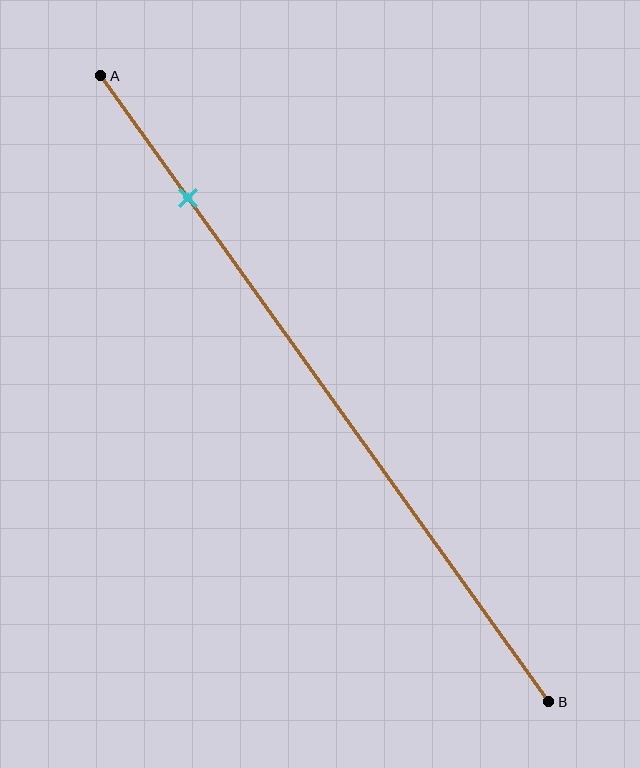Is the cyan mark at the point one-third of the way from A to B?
No, the mark is at about 20% from A, not at the 33% one-third point.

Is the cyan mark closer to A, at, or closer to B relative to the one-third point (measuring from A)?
The cyan mark is closer to point A than the one-third point of segment AB.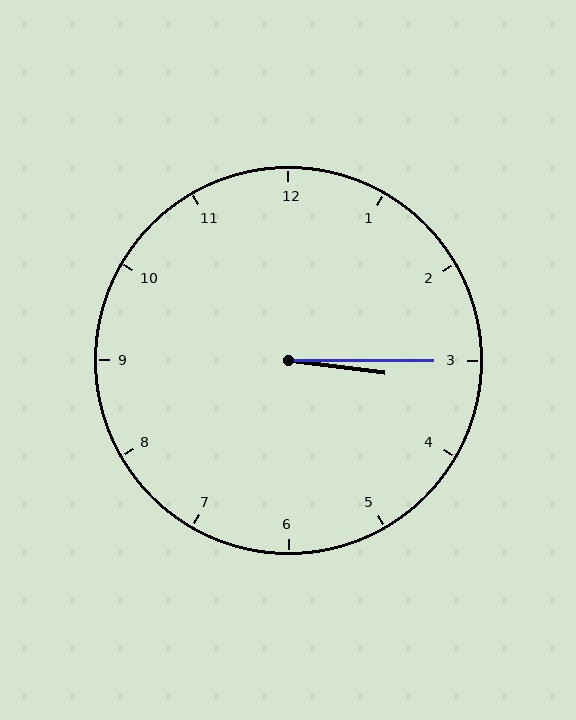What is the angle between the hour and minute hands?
Approximately 8 degrees.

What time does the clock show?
3:15.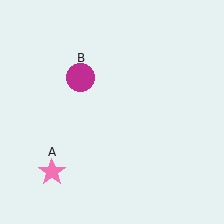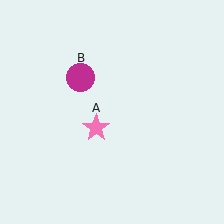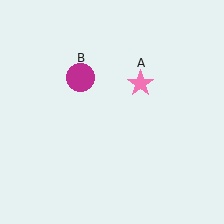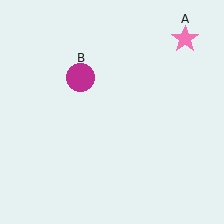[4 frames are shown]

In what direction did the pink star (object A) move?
The pink star (object A) moved up and to the right.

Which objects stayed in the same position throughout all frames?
Magenta circle (object B) remained stationary.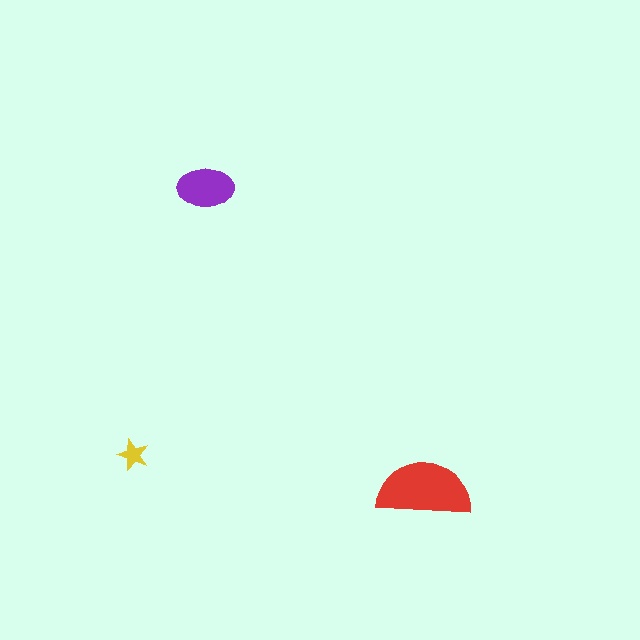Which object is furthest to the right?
The red semicircle is rightmost.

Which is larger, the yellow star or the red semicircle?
The red semicircle.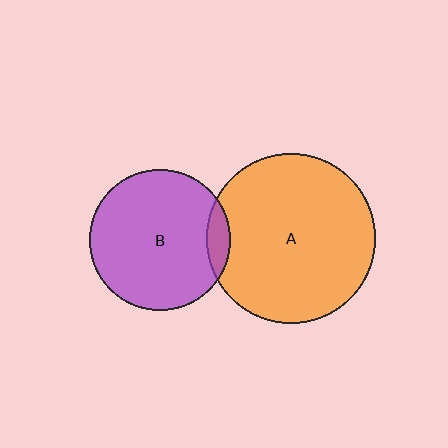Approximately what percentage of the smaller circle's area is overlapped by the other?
Approximately 10%.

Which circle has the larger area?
Circle A (orange).